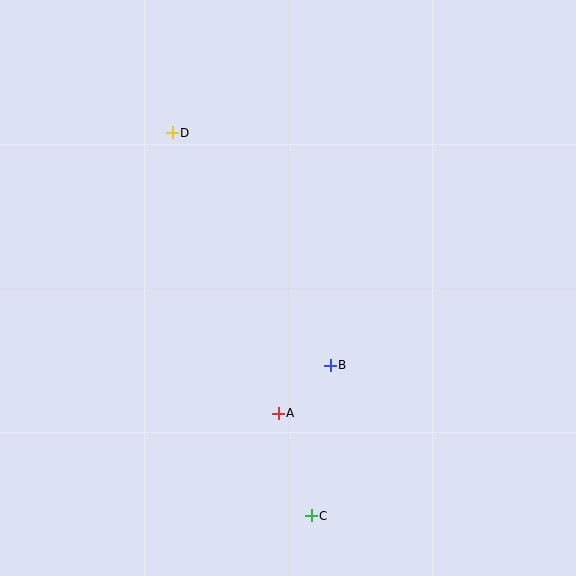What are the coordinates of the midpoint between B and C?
The midpoint between B and C is at (321, 441).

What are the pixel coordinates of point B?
Point B is at (330, 365).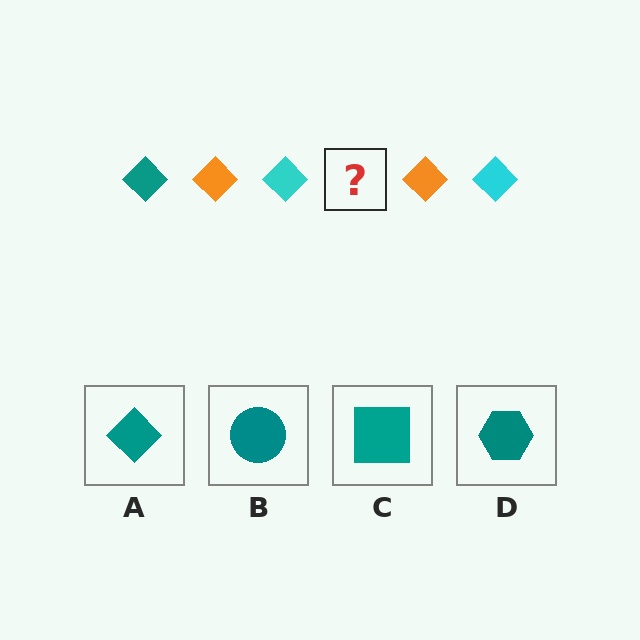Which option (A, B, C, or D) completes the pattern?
A.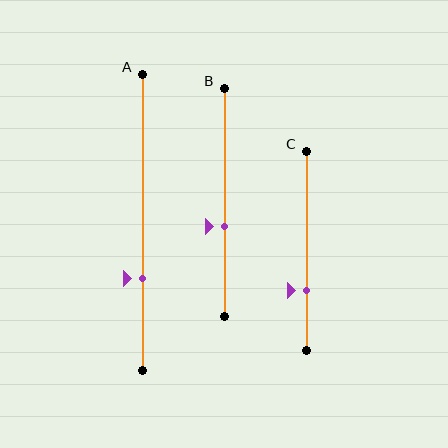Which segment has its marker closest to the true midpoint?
Segment B has its marker closest to the true midpoint.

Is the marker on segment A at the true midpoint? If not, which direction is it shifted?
No, the marker on segment A is shifted downward by about 19% of the segment length.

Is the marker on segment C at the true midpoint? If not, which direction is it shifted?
No, the marker on segment C is shifted downward by about 20% of the segment length.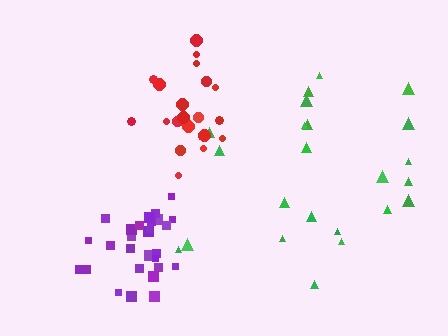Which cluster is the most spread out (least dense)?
Green.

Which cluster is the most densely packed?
Purple.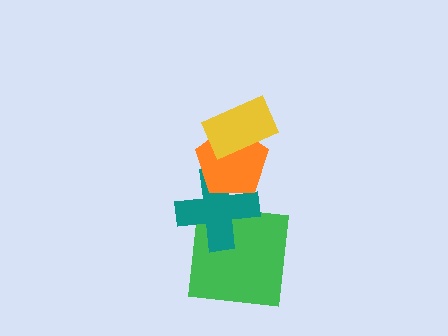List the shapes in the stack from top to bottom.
From top to bottom: the yellow rectangle, the orange pentagon, the teal cross, the green square.